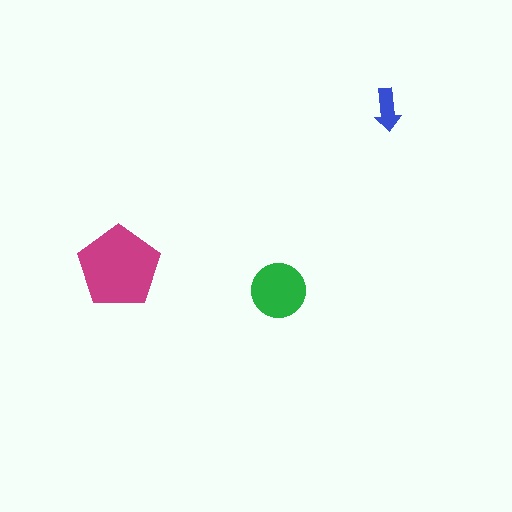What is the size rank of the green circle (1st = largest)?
2nd.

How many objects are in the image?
There are 3 objects in the image.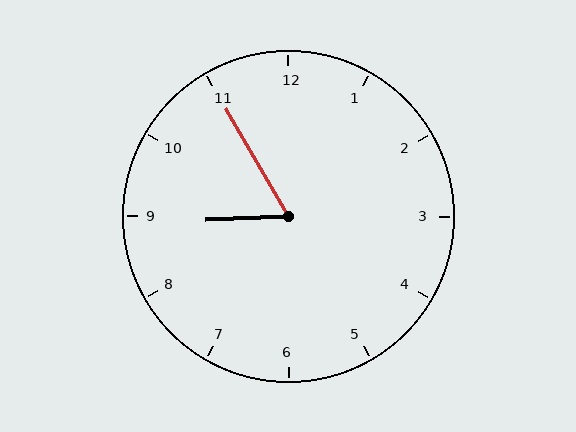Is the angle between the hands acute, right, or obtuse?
It is acute.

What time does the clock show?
8:55.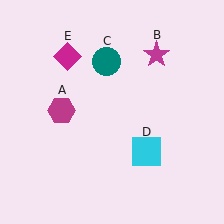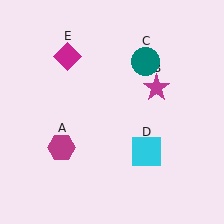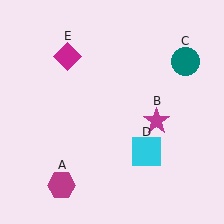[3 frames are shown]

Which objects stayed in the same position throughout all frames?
Cyan square (object D) and magenta diamond (object E) remained stationary.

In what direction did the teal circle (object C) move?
The teal circle (object C) moved right.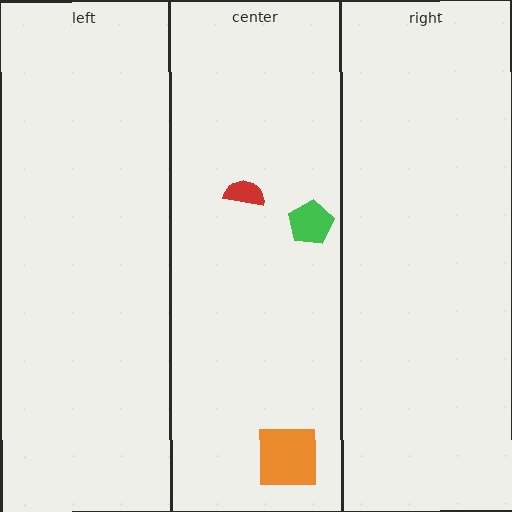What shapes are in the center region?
The red semicircle, the orange square, the green pentagon.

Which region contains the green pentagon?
The center region.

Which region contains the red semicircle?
The center region.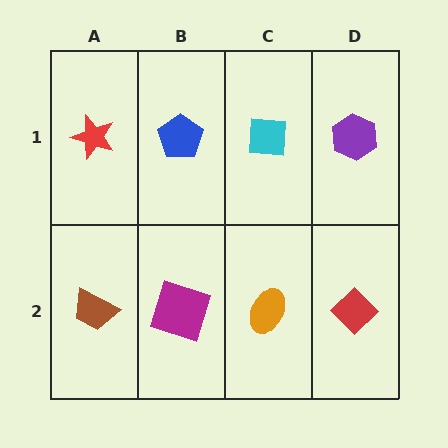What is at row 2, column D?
A red diamond.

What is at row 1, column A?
A red star.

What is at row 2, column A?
A brown trapezoid.